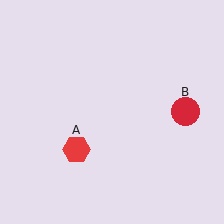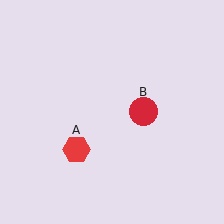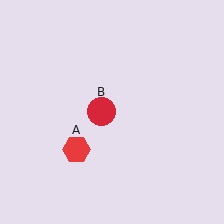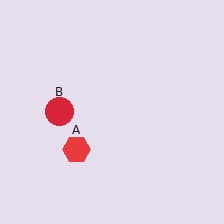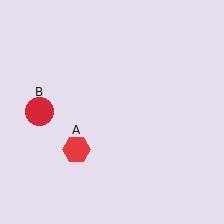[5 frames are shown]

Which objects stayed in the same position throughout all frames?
Red hexagon (object A) remained stationary.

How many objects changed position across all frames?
1 object changed position: red circle (object B).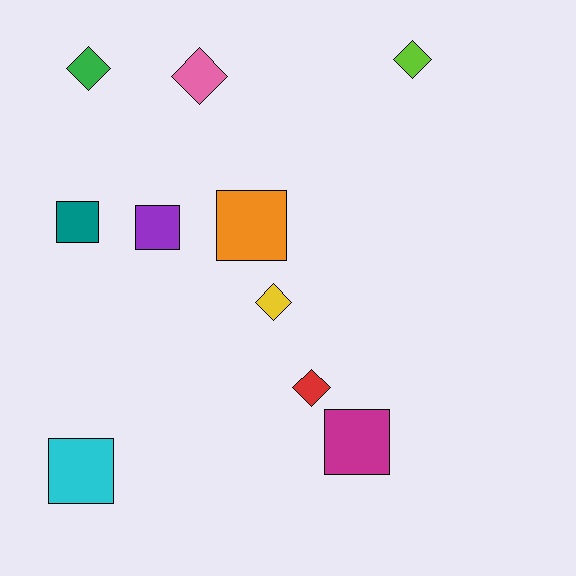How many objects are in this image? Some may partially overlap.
There are 10 objects.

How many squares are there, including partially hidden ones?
There are 5 squares.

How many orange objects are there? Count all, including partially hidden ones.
There is 1 orange object.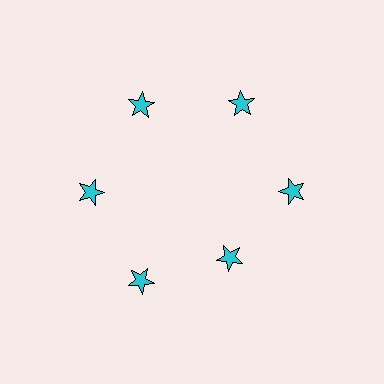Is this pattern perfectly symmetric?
No. The 6 cyan stars are arranged in a ring, but one element near the 5 o'clock position is pulled inward toward the center, breaking the 6-fold rotational symmetry.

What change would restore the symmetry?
The symmetry would be restored by moving it outward, back onto the ring so that all 6 stars sit at equal angles and equal distance from the center.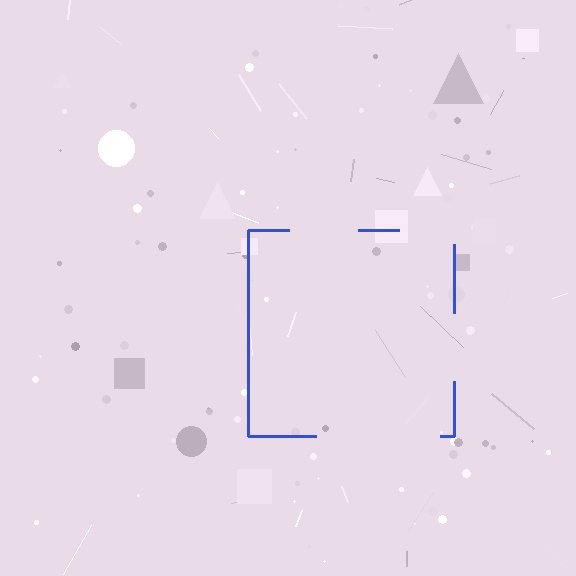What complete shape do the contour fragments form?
The contour fragments form a square.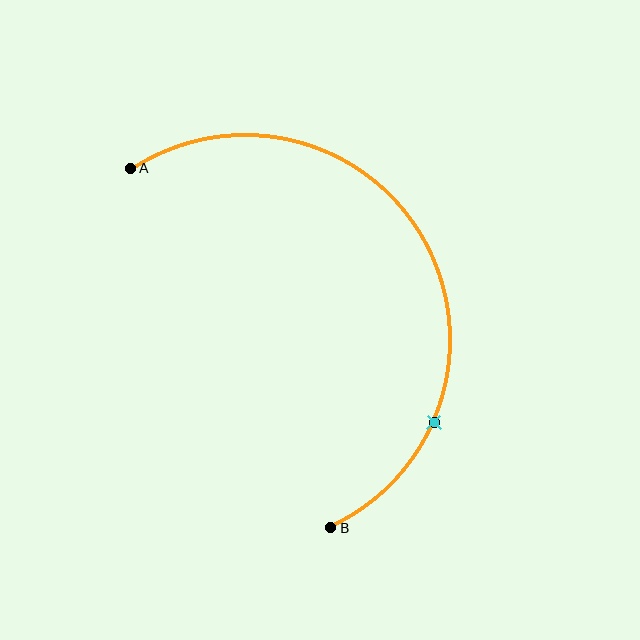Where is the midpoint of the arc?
The arc midpoint is the point on the curve farthest from the straight line joining A and B. It sits to the right of that line.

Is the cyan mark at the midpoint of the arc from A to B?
No. The cyan mark lies on the arc but is closer to endpoint B. The arc midpoint would be at the point on the curve equidistant along the arc from both A and B.